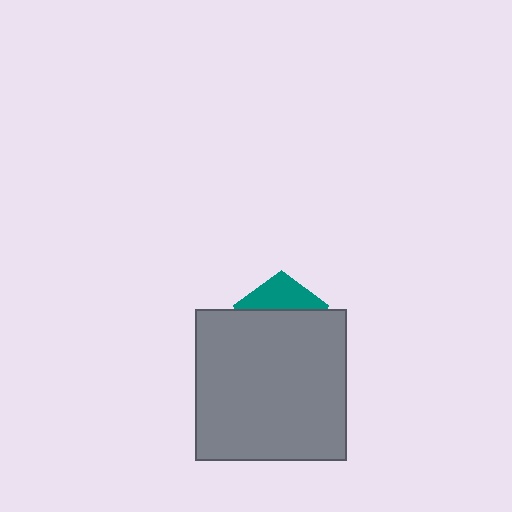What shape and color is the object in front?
The object in front is a gray square.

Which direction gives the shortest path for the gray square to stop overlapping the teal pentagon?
Moving down gives the shortest separation.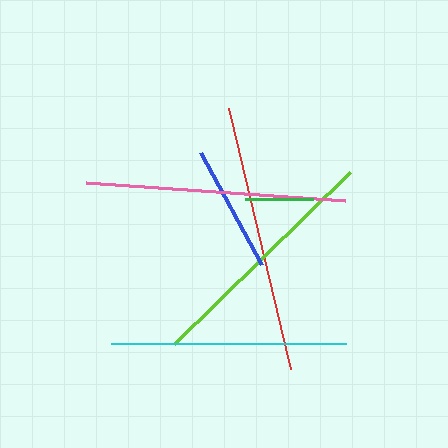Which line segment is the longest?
The red line is the longest at approximately 269 pixels.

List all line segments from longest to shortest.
From longest to shortest: red, pink, lime, cyan, blue, green.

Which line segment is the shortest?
The green line is the shortest at approximately 68 pixels.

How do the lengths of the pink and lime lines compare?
The pink and lime lines are approximately the same length.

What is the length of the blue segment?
The blue segment is approximately 127 pixels long.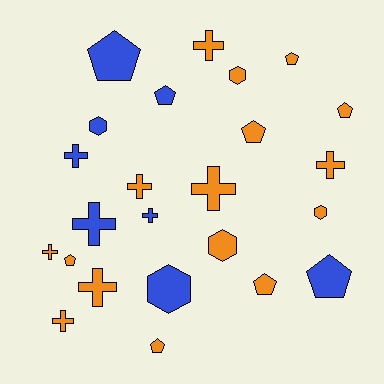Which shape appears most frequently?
Cross, with 10 objects.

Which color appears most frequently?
Orange, with 16 objects.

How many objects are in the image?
There are 24 objects.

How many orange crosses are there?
There are 7 orange crosses.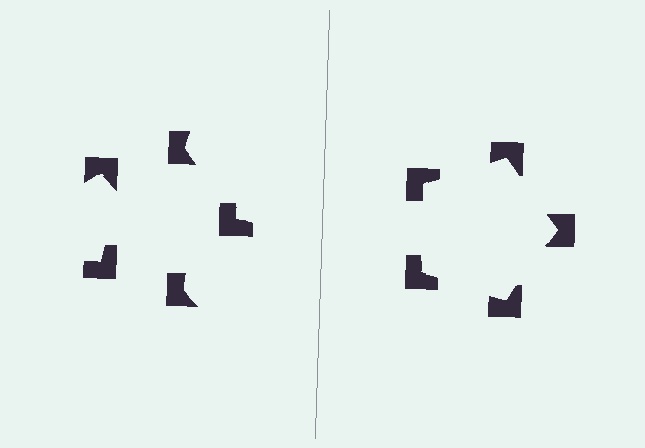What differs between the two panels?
The notched squares are positioned identically on both sides; only the wedge orientations differ. On the right they align to a pentagon; on the left they are misaligned.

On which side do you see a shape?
An illusory pentagon appears on the right side. On the left side the wedge cuts are rotated, so no coherent shape forms.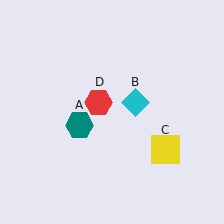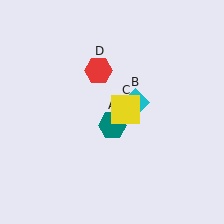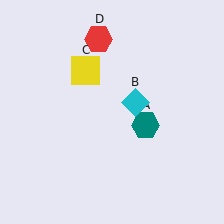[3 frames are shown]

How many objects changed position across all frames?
3 objects changed position: teal hexagon (object A), yellow square (object C), red hexagon (object D).